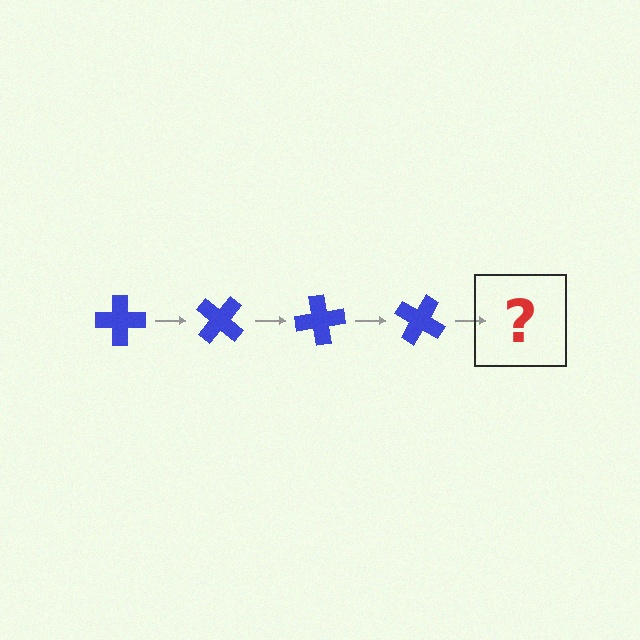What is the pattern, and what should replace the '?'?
The pattern is that the cross rotates 40 degrees each step. The '?' should be a blue cross rotated 160 degrees.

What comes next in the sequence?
The next element should be a blue cross rotated 160 degrees.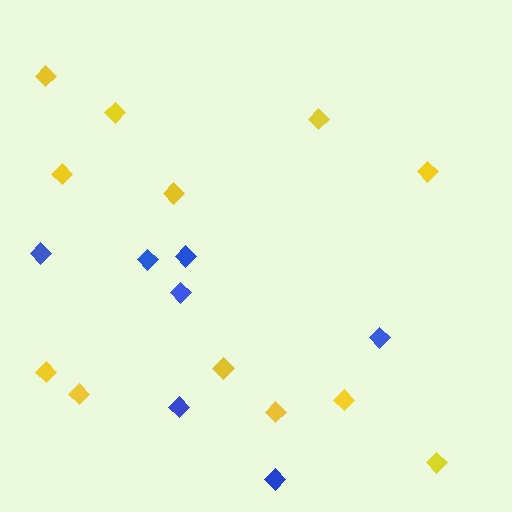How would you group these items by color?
There are 2 groups: one group of yellow diamonds (12) and one group of blue diamonds (7).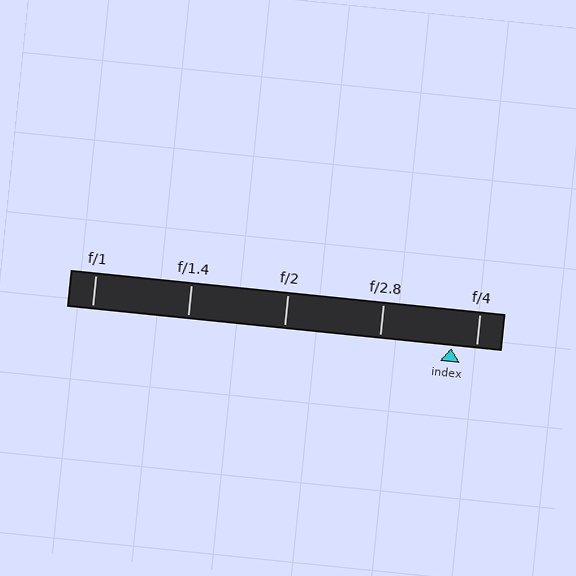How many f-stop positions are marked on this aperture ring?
There are 5 f-stop positions marked.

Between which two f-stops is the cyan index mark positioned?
The index mark is between f/2.8 and f/4.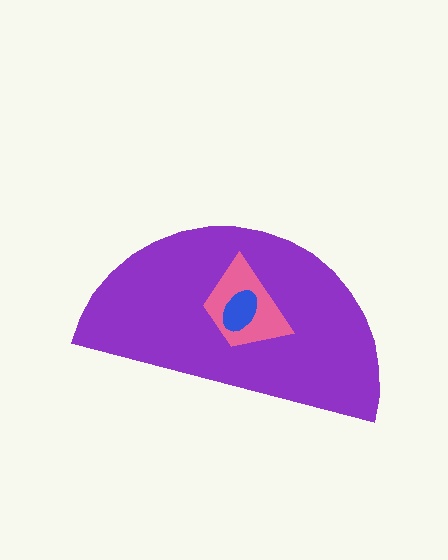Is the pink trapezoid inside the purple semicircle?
Yes.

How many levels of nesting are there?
3.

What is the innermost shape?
The blue ellipse.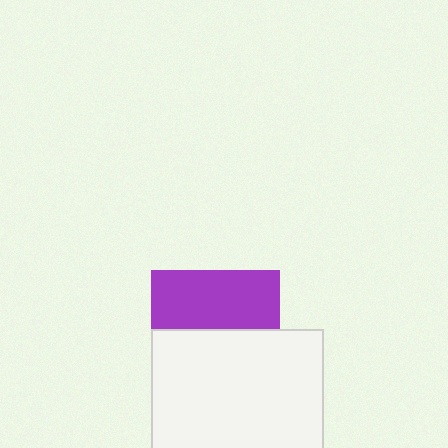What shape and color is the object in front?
The object in front is a white square.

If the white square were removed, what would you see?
You would see the complete purple square.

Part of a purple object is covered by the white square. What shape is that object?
It is a square.